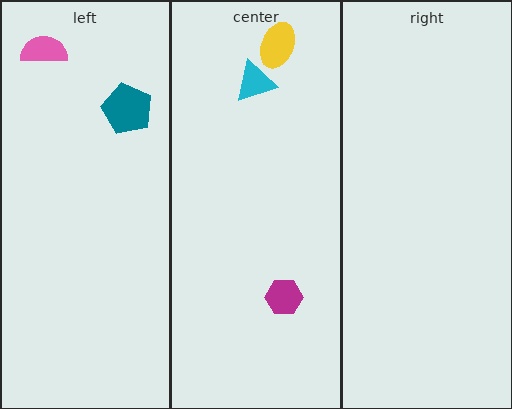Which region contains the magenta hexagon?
The center region.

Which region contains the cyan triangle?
The center region.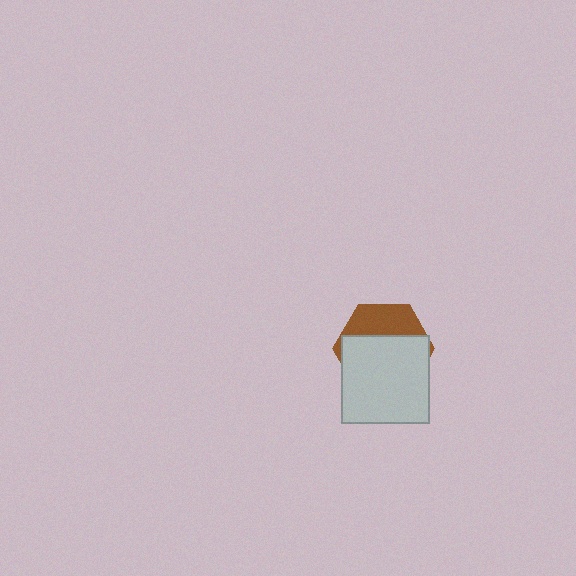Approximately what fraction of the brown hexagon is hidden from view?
Roughly 65% of the brown hexagon is hidden behind the light gray square.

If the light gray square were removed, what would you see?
You would see the complete brown hexagon.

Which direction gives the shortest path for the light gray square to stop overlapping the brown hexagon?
Moving down gives the shortest separation.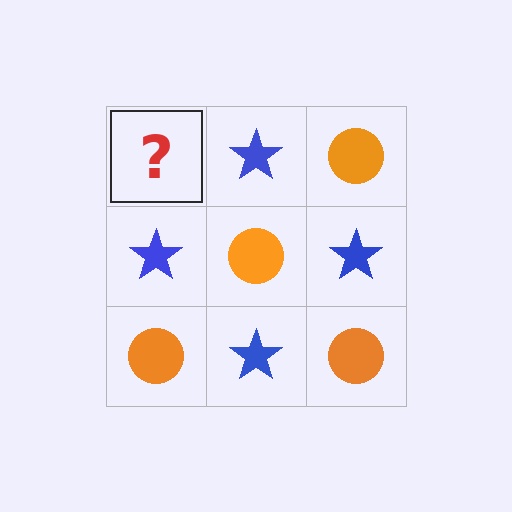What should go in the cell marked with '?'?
The missing cell should contain an orange circle.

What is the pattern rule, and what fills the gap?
The rule is that it alternates orange circle and blue star in a checkerboard pattern. The gap should be filled with an orange circle.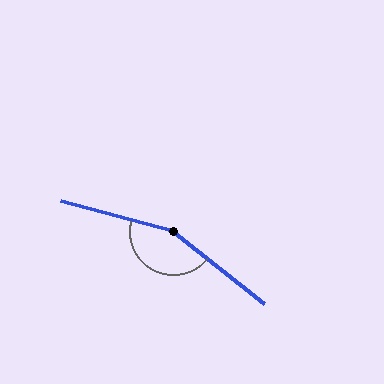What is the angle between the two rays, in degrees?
Approximately 157 degrees.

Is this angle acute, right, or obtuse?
It is obtuse.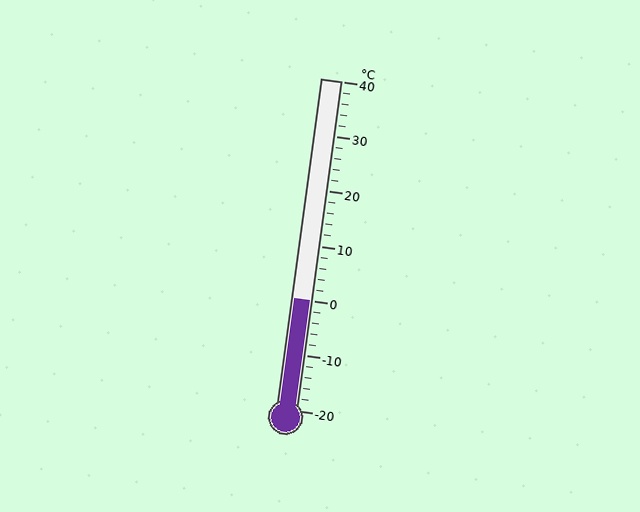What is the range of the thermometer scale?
The thermometer scale ranges from -20°C to 40°C.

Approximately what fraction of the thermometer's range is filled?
The thermometer is filled to approximately 35% of its range.